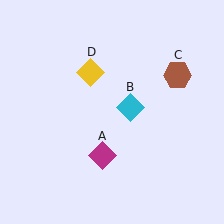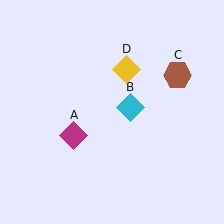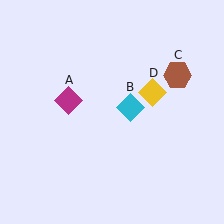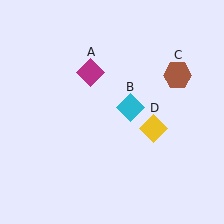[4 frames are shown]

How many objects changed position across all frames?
2 objects changed position: magenta diamond (object A), yellow diamond (object D).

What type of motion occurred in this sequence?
The magenta diamond (object A), yellow diamond (object D) rotated clockwise around the center of the scene.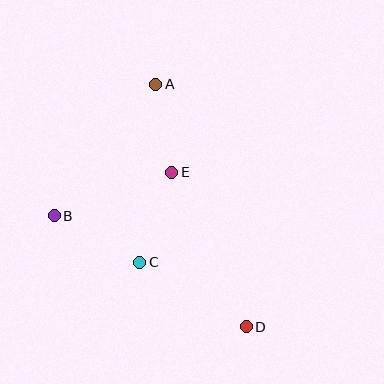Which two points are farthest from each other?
Points A and D are farthest from each other.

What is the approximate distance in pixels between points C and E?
The distance between C and E is approximately 96 pixels.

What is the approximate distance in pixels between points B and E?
The distance between B and E is approximately 126 pixels.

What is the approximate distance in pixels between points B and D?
The distance between B and D is approximately 222 pixels.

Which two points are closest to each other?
Points A and E are closest to each other.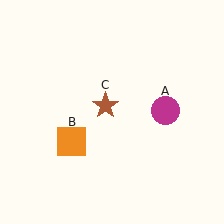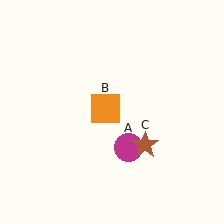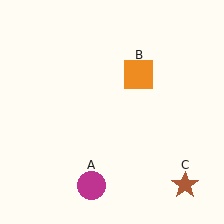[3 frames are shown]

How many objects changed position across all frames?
3 objects changed position: magenta circle (object A), orange square (object B), brown star (object C).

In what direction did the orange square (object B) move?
The orange square (object B) moved up and to the right.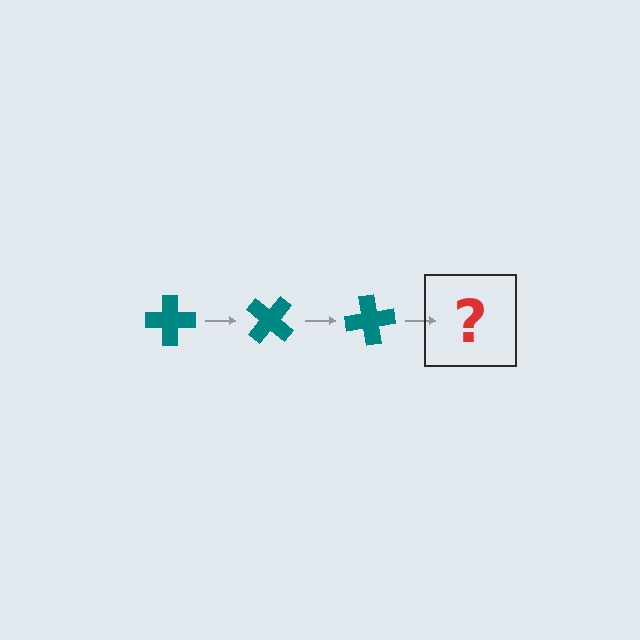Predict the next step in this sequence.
The next step is a teal cross rotated 120 degrees.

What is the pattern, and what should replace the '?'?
The pattern is that the cross rotates 40 degrees each step. The '?' should be a teal cross rotated 120 degrees.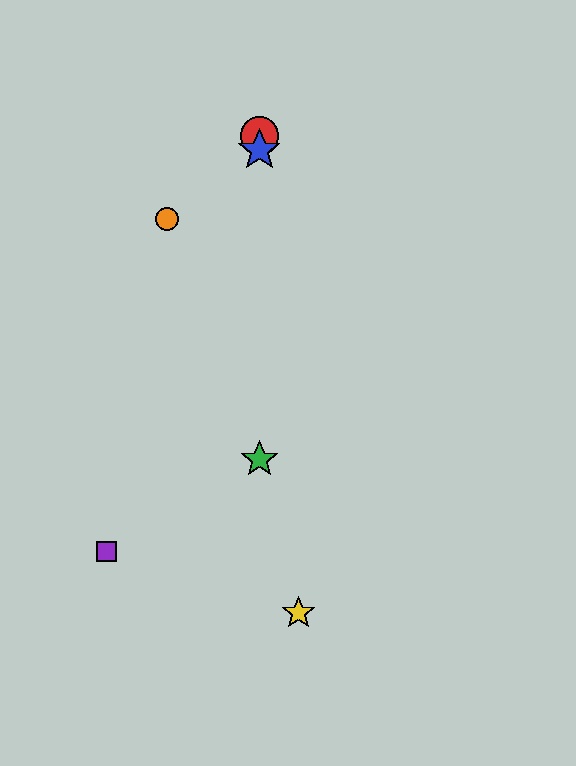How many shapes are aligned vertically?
3 shapes (the red circle, the blue star, the green star) are aligned vertically.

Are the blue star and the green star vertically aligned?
Yes, both are at x≈259.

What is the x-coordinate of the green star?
The green star is at x≈259.